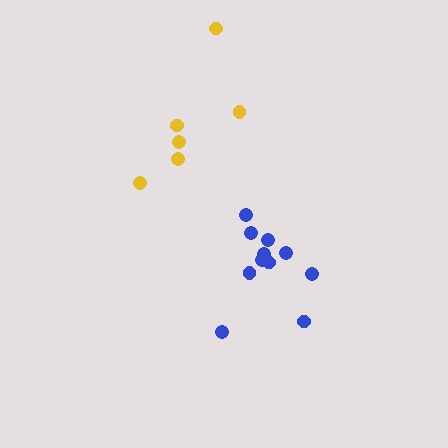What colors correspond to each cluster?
The clusters are colored: blue, yellow.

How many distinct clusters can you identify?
There are 2 distinct clusters.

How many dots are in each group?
Group 1: 11 dots, Group 2: 6 dots (17 total).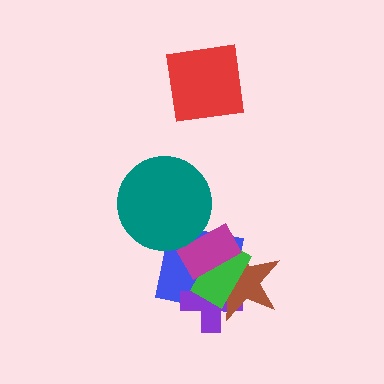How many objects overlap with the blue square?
5 objects overlap with the blue square.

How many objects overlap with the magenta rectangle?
5 objects overlap with the magenta rectangle.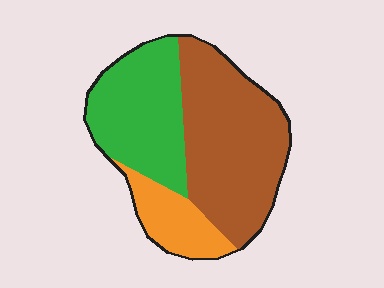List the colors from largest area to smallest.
From largest to smallest: brown, green, orange.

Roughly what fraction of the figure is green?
Green takes up about one third (1/3) of the figure.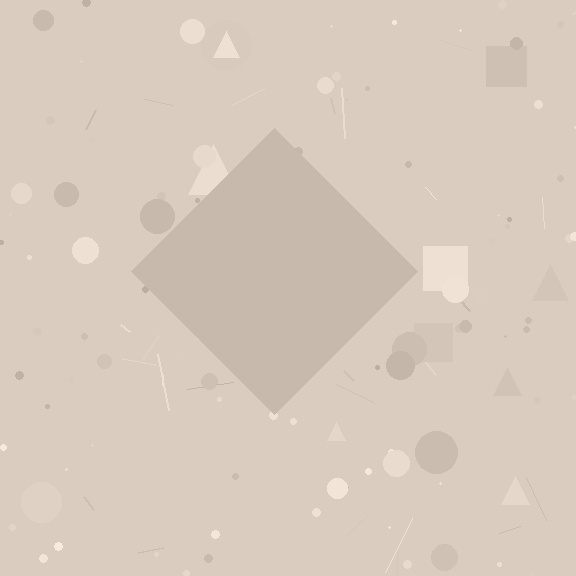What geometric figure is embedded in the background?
A diamond is embedded in the background.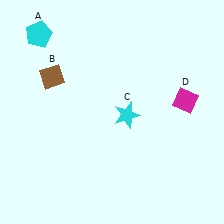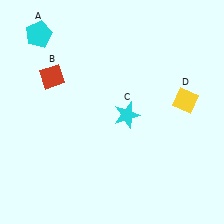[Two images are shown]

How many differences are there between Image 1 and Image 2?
There are 2 differences between the two images.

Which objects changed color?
B changed from brown to red. D changed from magenta to yellow.